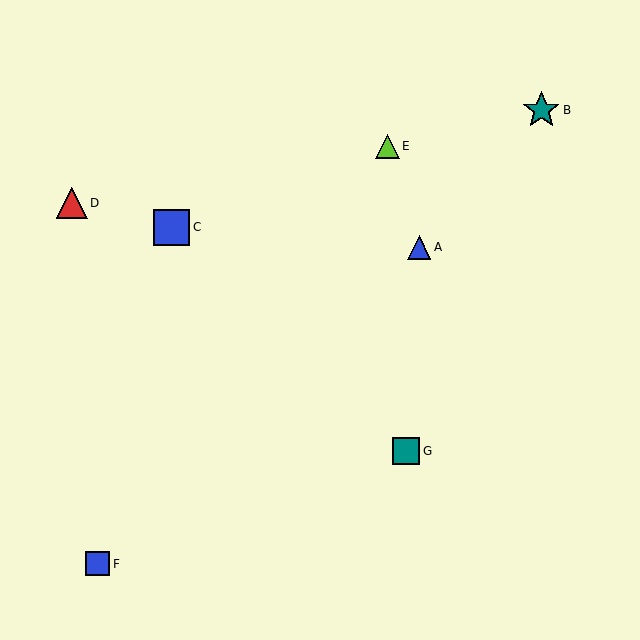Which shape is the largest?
The teal star (labeled B) is the largest.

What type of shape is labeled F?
Shape F is a blue square.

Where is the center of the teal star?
The center of the teal star is at (541, 110).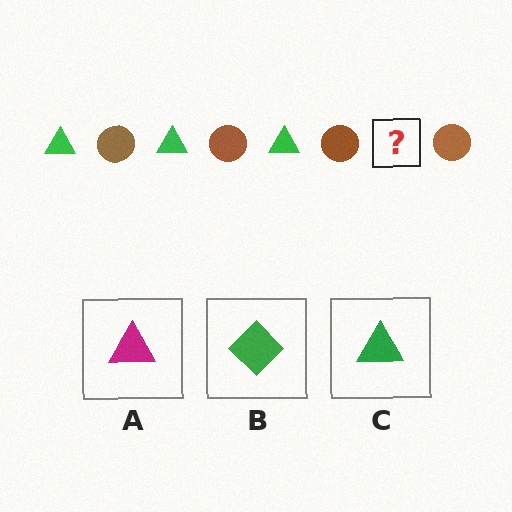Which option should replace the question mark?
Option C.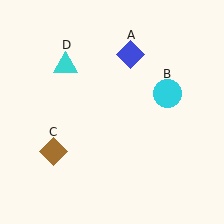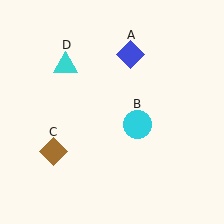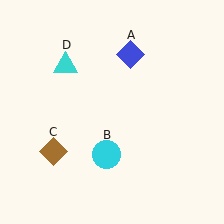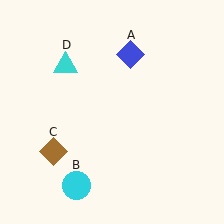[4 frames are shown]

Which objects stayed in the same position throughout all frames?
Blue diamond (object A) and brown diamond (object C) and cyan triangle (object D) remained stationary.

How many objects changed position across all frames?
1 object changed position: cyan circle (object B).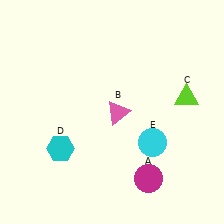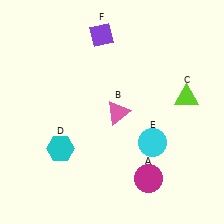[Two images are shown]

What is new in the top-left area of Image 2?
A purple diamond (F) was added in the top-left area of Image 2.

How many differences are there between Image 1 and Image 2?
There is 1 difference between the two images.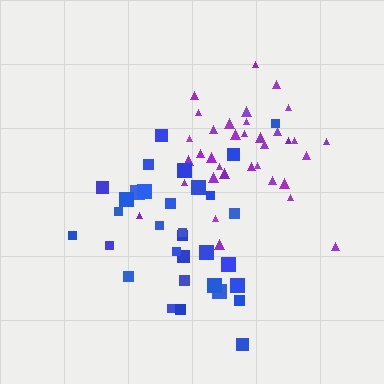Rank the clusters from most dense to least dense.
purple, blue.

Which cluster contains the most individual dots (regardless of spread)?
Purple (35).